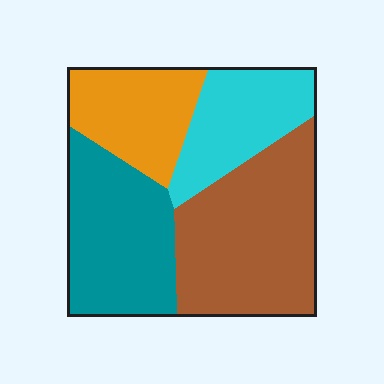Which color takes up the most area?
Brown, at roughly 35%.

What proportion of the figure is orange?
Orange covers roughly 20% of the figure.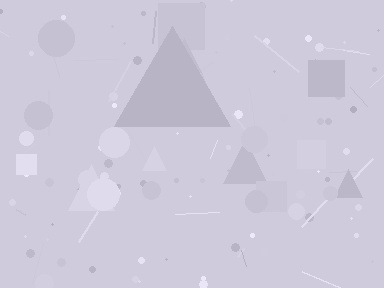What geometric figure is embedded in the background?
A triangle is embedded in the background.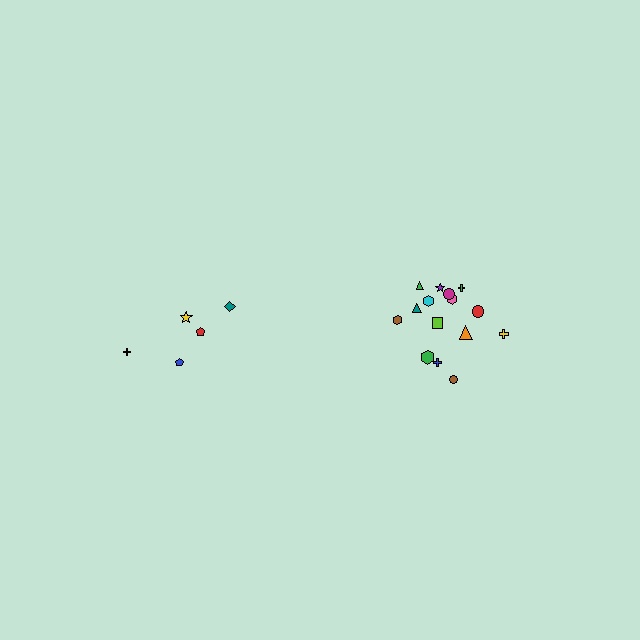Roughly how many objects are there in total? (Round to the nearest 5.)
Roughly 20 objects in total.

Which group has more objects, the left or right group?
The right group.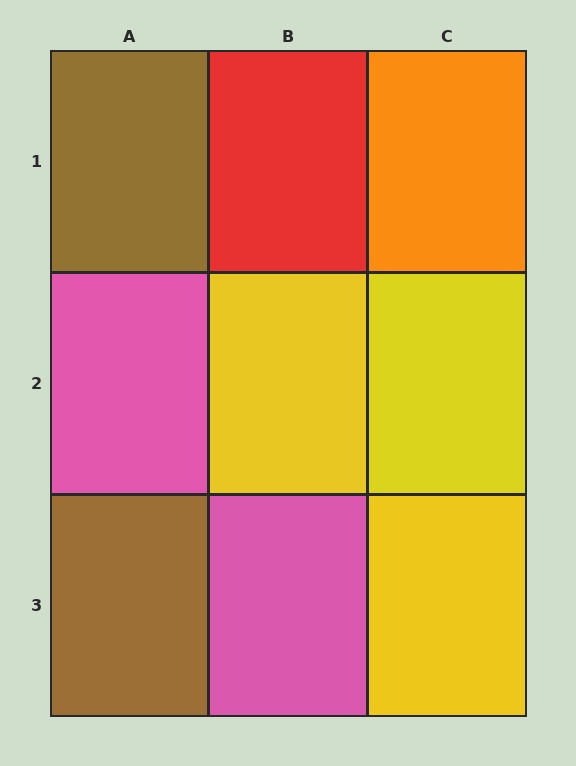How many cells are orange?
1 cell is orange.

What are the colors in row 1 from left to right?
Brown, red, orange.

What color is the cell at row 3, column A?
Brown.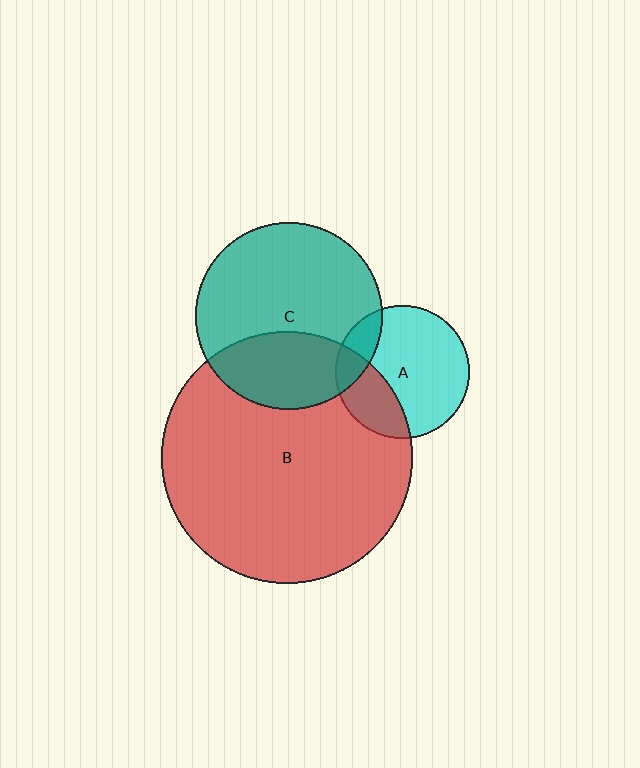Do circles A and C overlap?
Yes.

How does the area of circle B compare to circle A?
Approximately 3.6 times.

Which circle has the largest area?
Circle B (red).